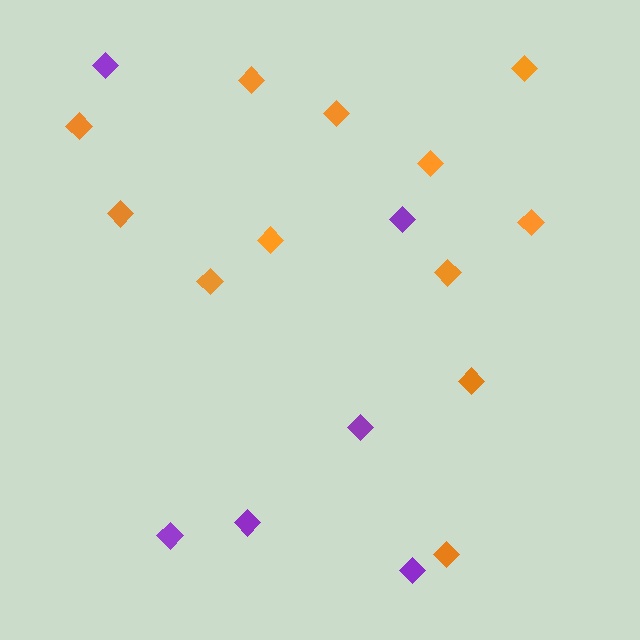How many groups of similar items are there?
There are 2 groups: one group of purple diamonds (6) and one group of orange diamonds (12).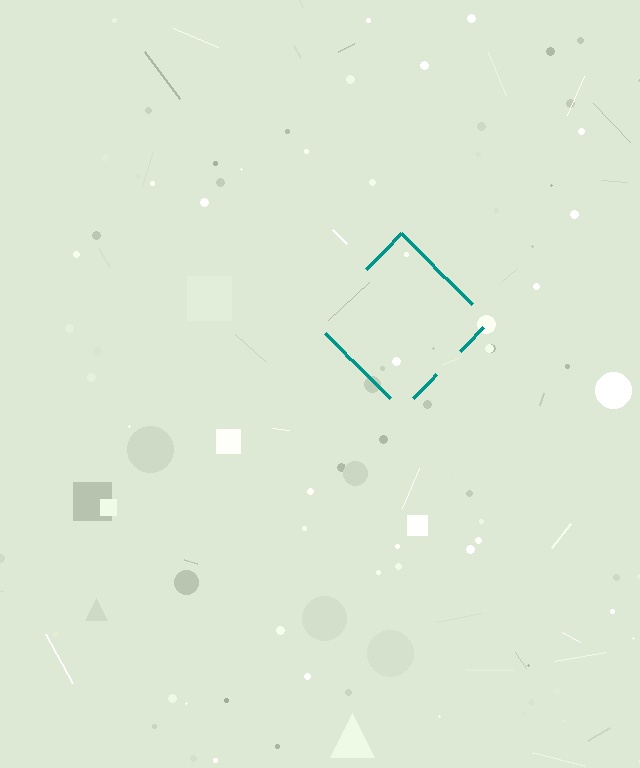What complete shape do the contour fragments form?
The contour fragments form a diamond.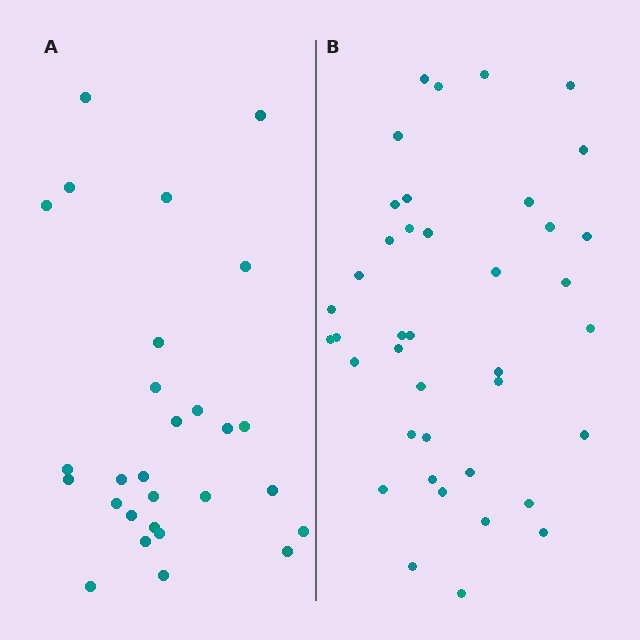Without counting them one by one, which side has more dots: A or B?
Region B (the right region) has more dots.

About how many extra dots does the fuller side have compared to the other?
Region B has roughly 12 or so more dots than region A.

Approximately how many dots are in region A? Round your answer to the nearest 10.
About 30 dots. (The exact count is 28, which rounds to 30.)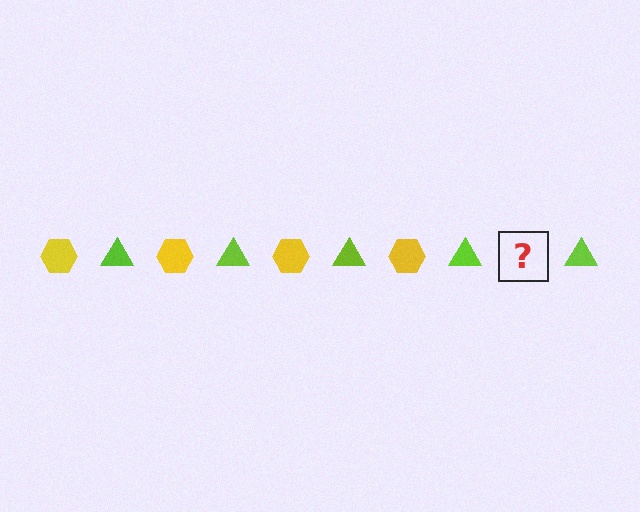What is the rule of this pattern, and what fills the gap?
The rule is that the pattern alternates between yellow hexagon and lime triangle. The gap should be filled with a yellow hexagon.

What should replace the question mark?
The question mark should be replaced with a yellow hexagon.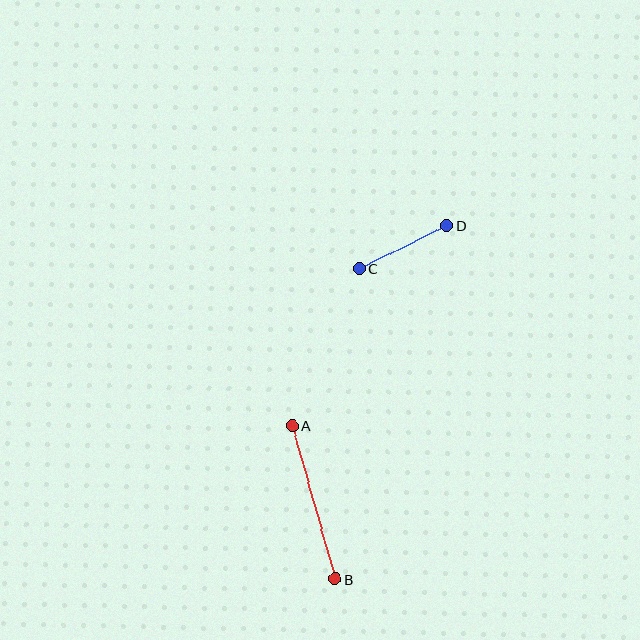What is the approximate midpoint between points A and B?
The midpoint is at approximately (314, 503) pixels.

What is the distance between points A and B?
The distance is approximately 159 pixels.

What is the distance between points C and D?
The distance is approximately 97 pixels.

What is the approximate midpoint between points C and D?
The midpoint is at approximately (403, 247) pixels.